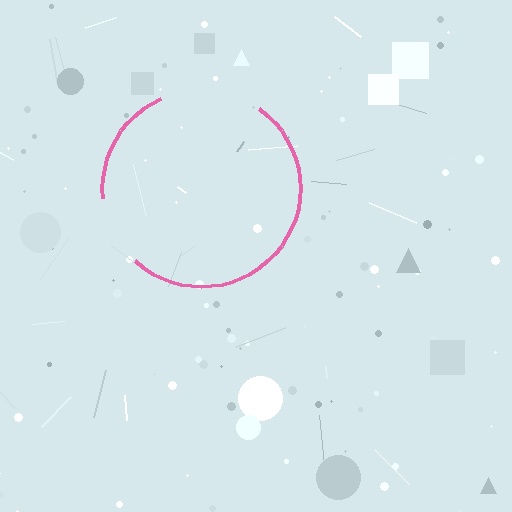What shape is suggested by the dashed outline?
The dashed outline suggests a circle.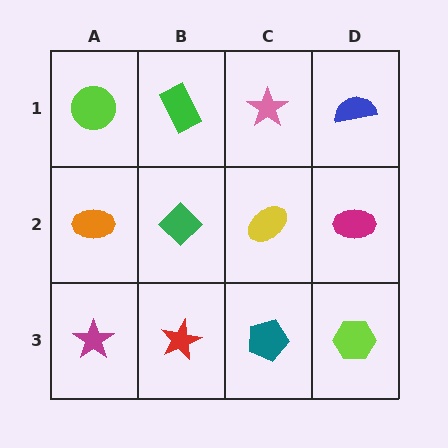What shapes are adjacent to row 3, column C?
A yellow ellipse (row 2, column C), a red star (row 3, column B), a lime hexagon (row 3, column D).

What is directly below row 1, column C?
A yellow ellipse.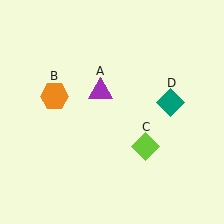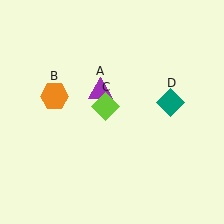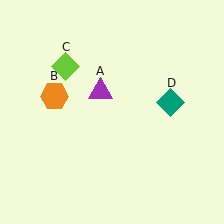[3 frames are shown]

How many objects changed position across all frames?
1 object changed position: lime diamond (object C).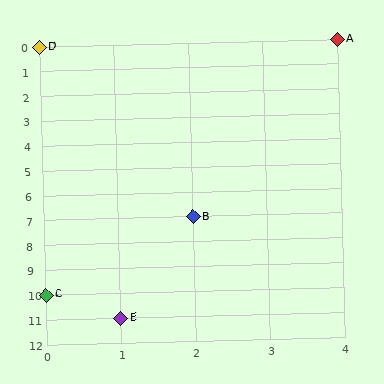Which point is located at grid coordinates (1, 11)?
Point E is at (1, 11).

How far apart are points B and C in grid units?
Points B and C are 2 columns and 3 rows apart (about 3.6 grid units diagonally).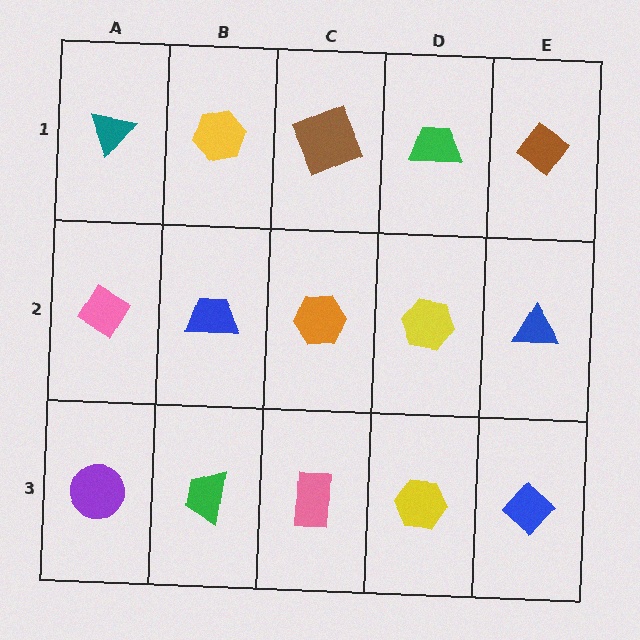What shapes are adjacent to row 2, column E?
A brown diamond (row 1, column E), a blue diamond (row 3, column E), a yellow hexagon (row 2, column D).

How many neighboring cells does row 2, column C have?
4.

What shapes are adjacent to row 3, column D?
A yellow hexagon (row 2, column D), a pink rectangle (row 3, column C), a blue diamond (row 3, column E).